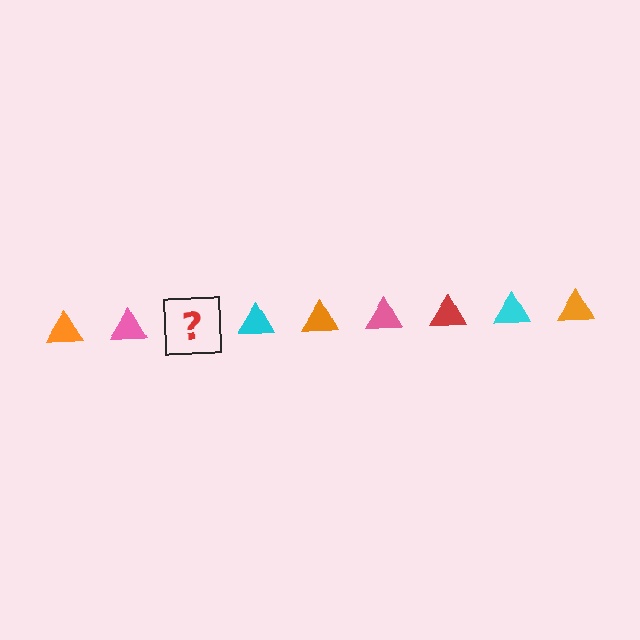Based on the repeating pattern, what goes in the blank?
The blank should be a red triangle.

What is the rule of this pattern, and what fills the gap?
The rule is that the pattern cycles through orange, pink, red, cyan triangles. The gap should be filled with a red triangle.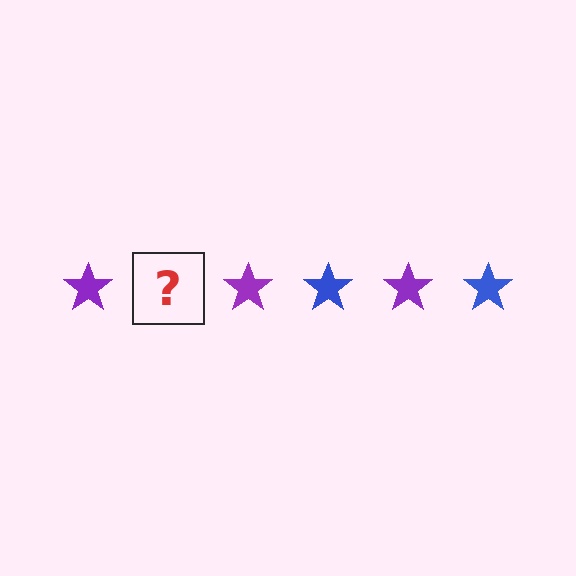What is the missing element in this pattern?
The missing element is a blue star.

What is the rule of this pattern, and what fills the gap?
The rule is that the pattern cycles through purple, blue stars. The gap should be filled with a blue star.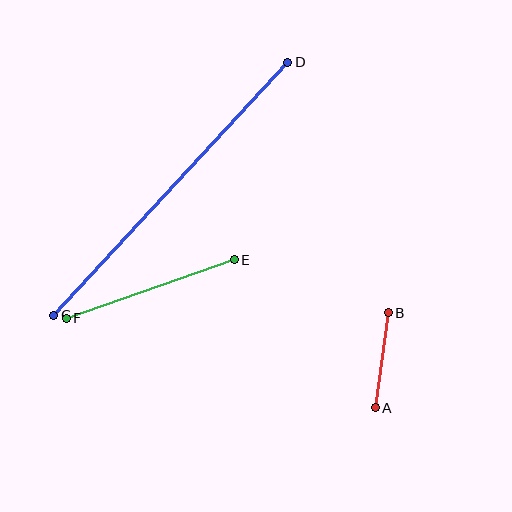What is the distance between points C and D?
The distance is approximately 345 pixels.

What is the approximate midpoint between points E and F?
The midpoint is at approximately (150, 289) pixels.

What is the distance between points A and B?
The distance is approximately 96 pixels.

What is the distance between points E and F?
The distance is approximately 178 pixels.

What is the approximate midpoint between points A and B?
The midpoint is at approximately (382, 360) pixels.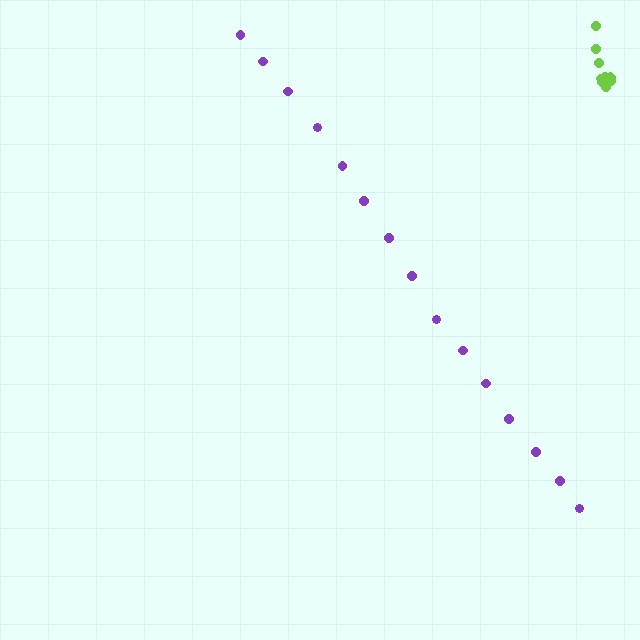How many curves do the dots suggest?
There are 2 distinct paths.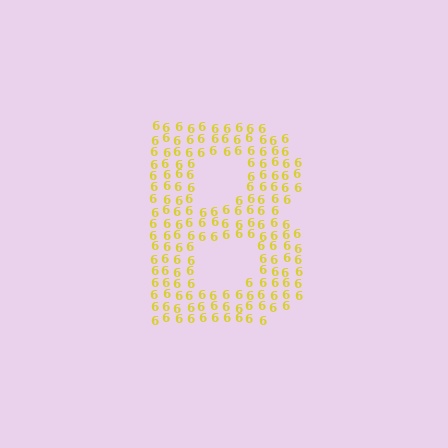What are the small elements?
The small elements are digit 6's.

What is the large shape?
The large shape is the letter B.